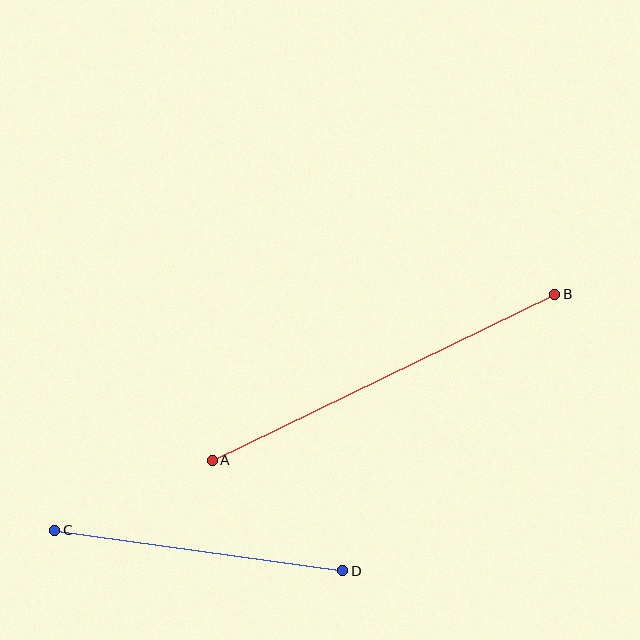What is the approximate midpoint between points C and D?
The midpoint is at approximately (199, 550) pixels.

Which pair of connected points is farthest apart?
Points A and B are farthest apart.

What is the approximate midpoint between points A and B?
The midpoint is at approximately (383, 377) pixels.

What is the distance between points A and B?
The distance is approximately 381 pixels.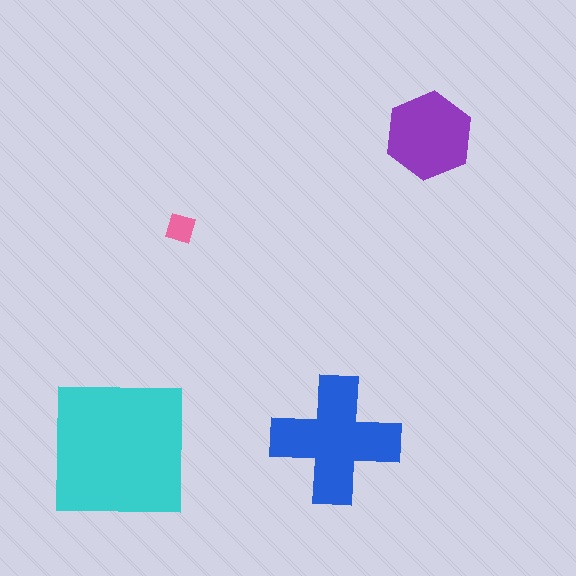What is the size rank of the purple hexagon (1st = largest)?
3rd.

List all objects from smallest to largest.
The pink diamond, the purple hexagon, the blue cross, the cyan square.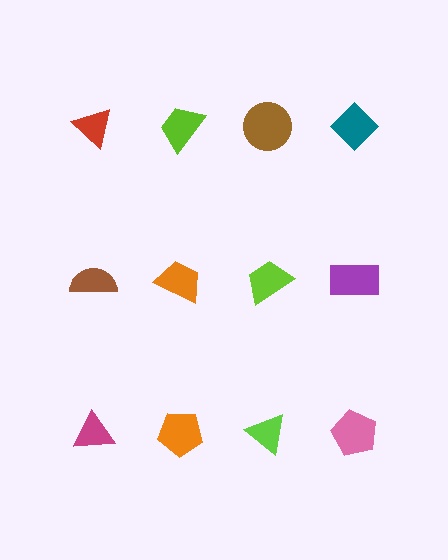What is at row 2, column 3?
A lime trapezoid.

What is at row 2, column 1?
A brown semicircle.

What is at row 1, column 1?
A red triangle.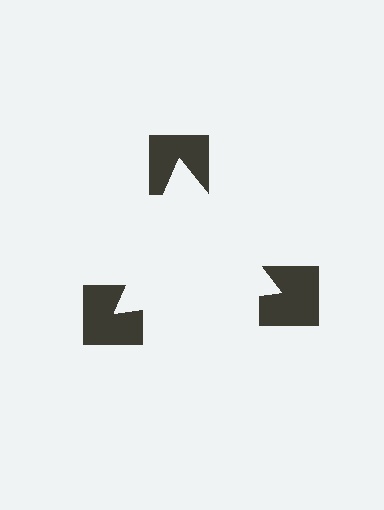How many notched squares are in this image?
There are 3 — one at each vertex of the illusory triangle.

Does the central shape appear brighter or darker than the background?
It typically appears slightly brighter than the background, even though no actual brightness change is drawn.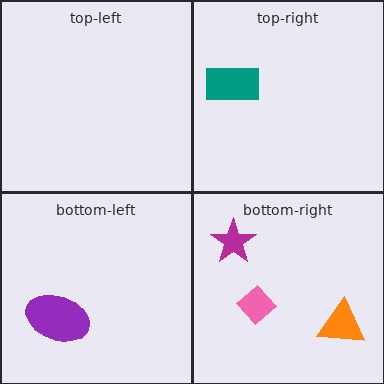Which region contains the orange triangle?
The bottom-right region.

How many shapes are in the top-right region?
1.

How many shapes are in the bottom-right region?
3.